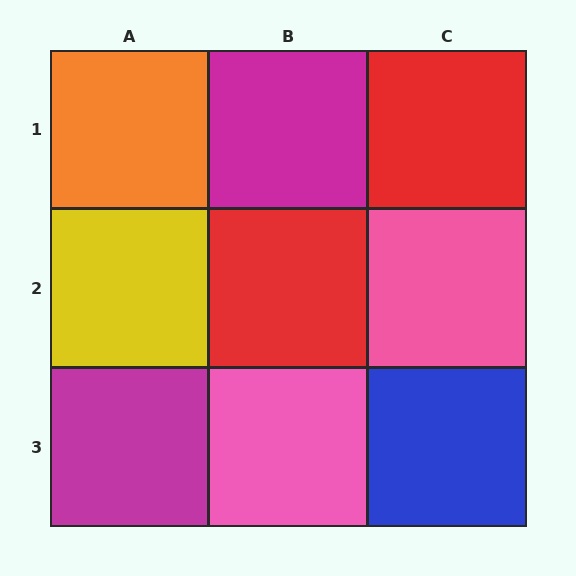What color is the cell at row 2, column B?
Red.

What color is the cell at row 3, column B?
Pink.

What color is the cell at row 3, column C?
Blue.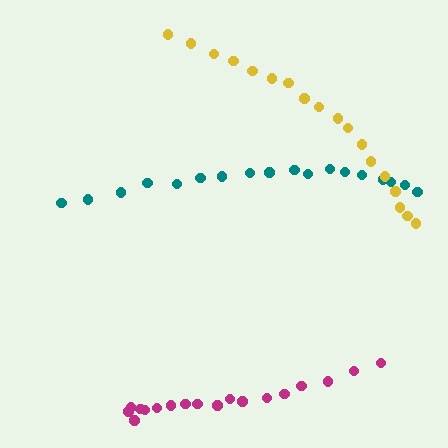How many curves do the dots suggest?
There are 3 distinct paths.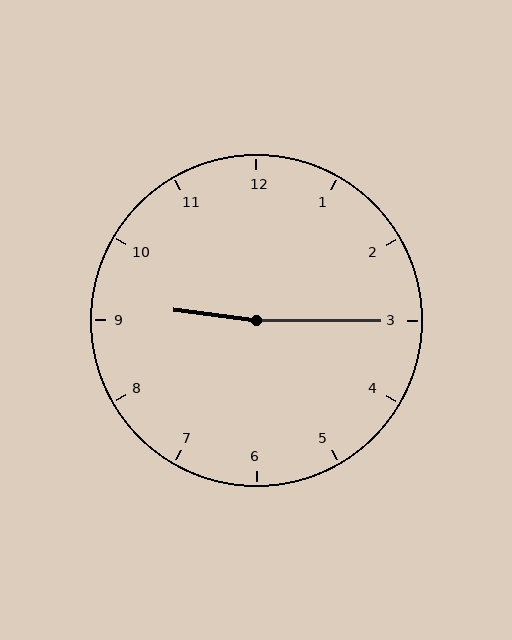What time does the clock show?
9:15.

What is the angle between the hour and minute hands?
Approximately 172 degrees.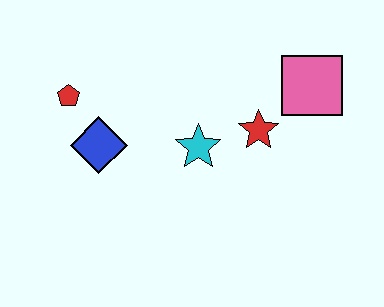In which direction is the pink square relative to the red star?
The pink square is to the right of the red star.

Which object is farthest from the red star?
The red pentagon is farthest from the red star.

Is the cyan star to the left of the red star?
Yes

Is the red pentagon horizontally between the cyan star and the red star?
No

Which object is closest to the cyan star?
The red star is closest to the cyan star.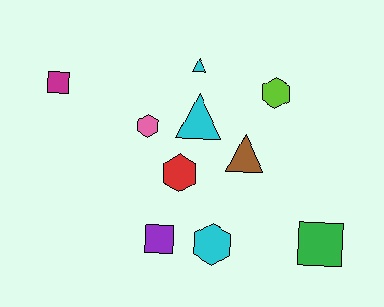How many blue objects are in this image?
There are no blue objects.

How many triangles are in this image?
There are 3 triangles.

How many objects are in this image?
There are 10 objects.